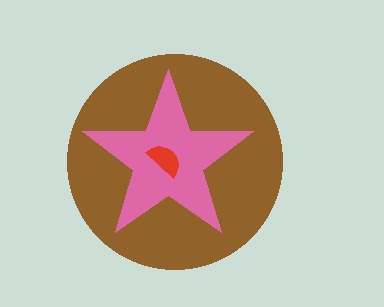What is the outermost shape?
The brown circle.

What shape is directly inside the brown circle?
The pink star.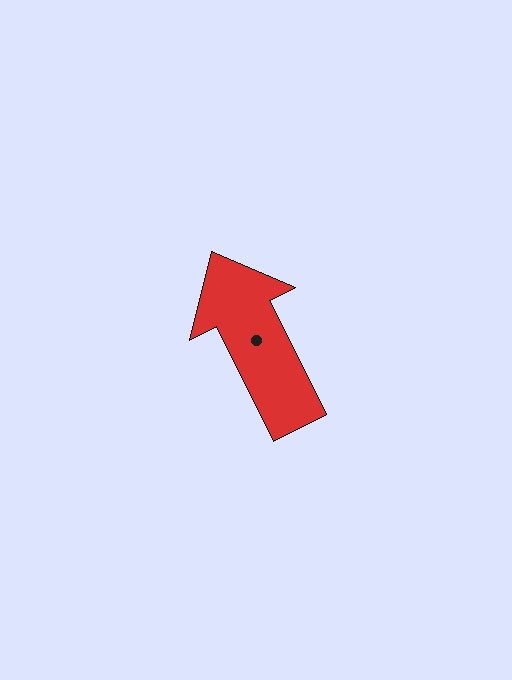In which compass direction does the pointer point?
Northwest.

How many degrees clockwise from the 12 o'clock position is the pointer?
Approximately 333 degrees.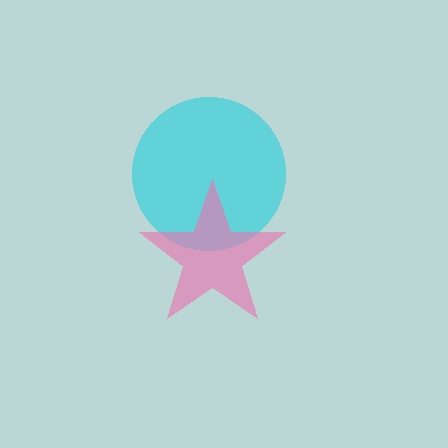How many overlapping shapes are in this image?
There are 2 overlapping shapes in the image.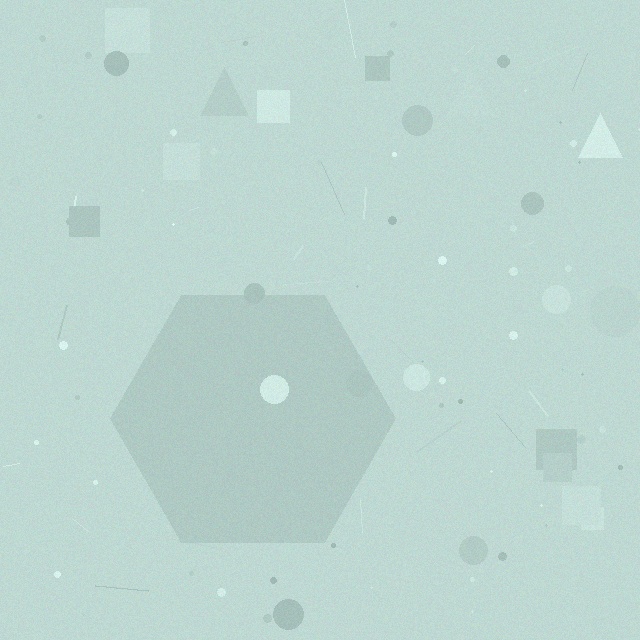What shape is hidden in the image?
A hexagon is hidden in the image.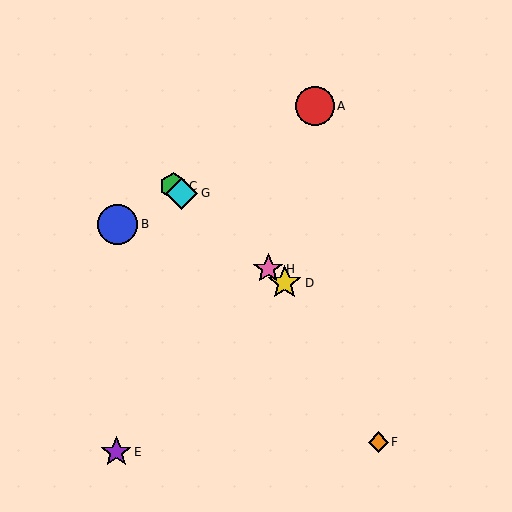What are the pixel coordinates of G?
Object G is at (182, 193).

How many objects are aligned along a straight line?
4 objects (C, D, G, H) are aligned along a straight line.